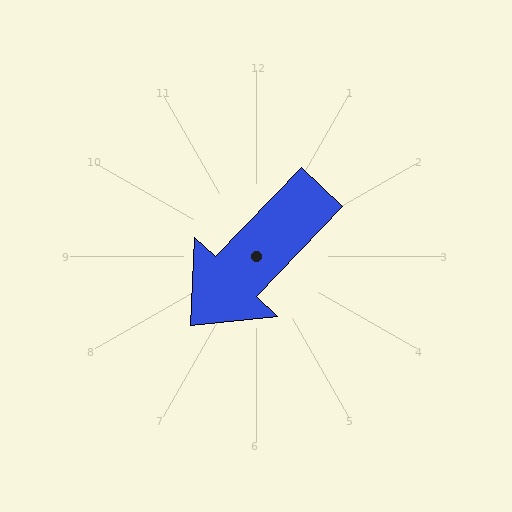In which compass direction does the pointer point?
Southwest.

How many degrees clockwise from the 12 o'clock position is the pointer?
Approximately 224 degrees.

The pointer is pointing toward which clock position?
Roughly 7 o'clock.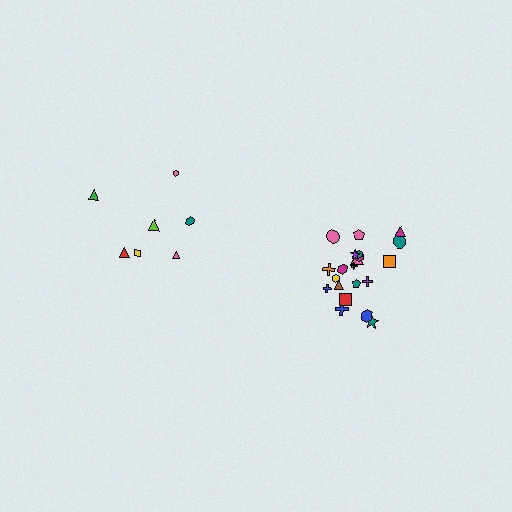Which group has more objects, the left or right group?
The right group.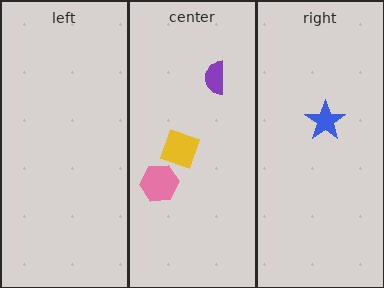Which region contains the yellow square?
The center region.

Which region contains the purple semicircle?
The center region.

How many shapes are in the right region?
1.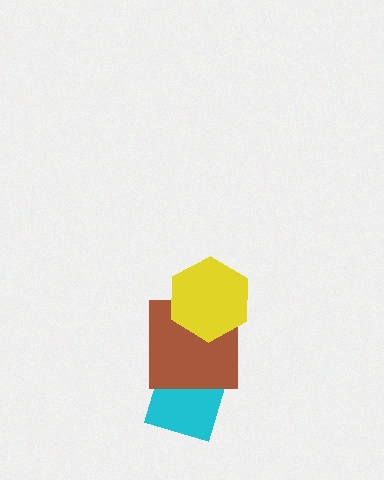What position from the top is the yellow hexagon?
The yellow hexagon is 1st from the top.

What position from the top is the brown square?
The brown square is 2nd from the top.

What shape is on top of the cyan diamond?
The brown square is on top of the cyan diamond.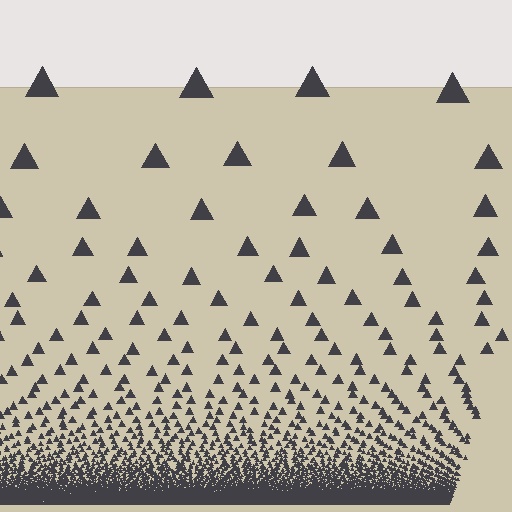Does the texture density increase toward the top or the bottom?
Density increases toward the bottom.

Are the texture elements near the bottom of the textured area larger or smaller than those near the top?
Smaller. The gradient is inverted — elements near the bottom are smaller and denser.